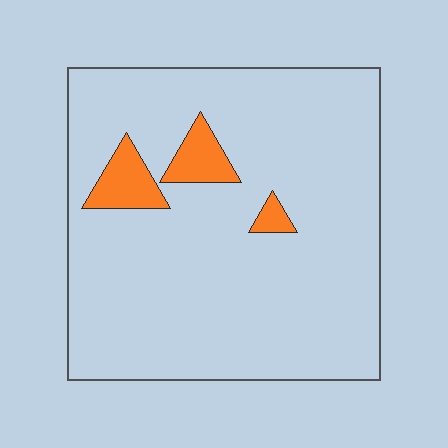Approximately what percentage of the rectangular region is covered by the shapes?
Approximately 10%.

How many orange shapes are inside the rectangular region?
3.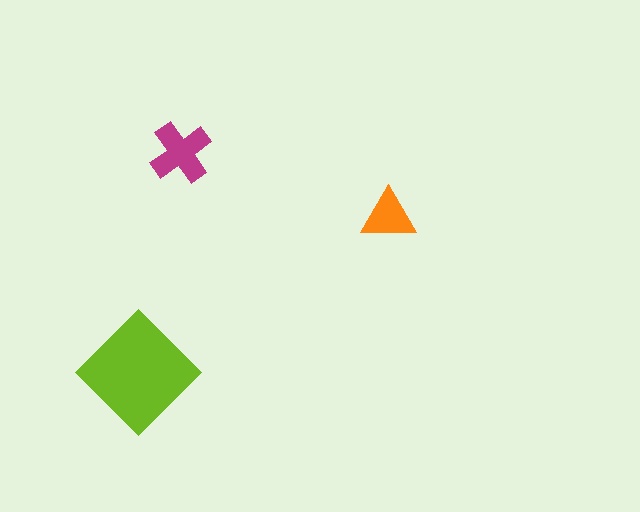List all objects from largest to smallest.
The lime diamond, the magenta cross, the orange triangle.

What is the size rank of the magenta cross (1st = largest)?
2nd.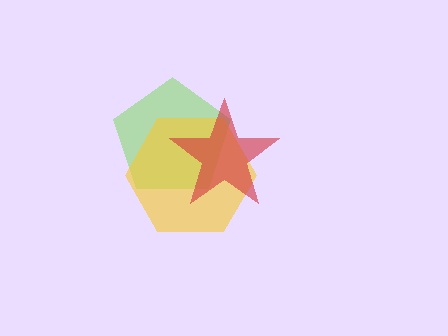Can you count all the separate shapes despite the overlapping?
Yes, there are 3 separate shapes.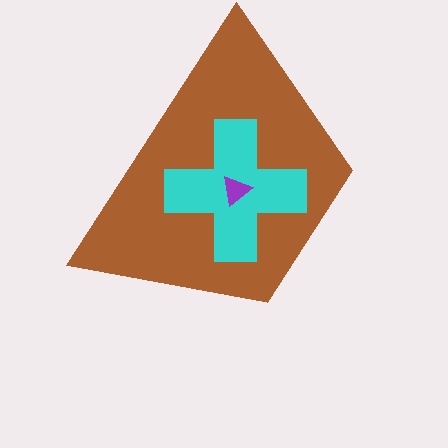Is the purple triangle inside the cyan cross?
Yes.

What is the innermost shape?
The purple triangle.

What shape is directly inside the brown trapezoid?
The cyan cross.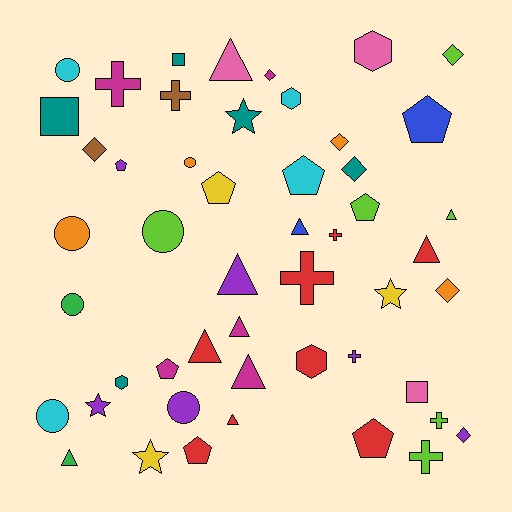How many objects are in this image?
There are 50 objects.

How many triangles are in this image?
There are 10 triangles.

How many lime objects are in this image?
There are 6 lime objects.